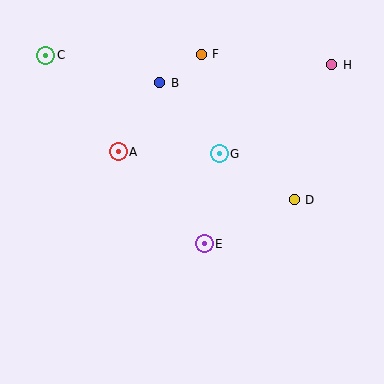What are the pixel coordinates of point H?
Point H is at (332, 65).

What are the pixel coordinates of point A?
Point A is at (118, 152).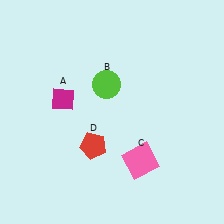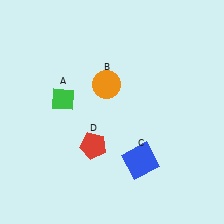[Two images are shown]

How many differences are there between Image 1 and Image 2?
There are 3 differences between the two images.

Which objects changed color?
A changed from magenta to green. B changed from lime to orange. C changed from pink to blue.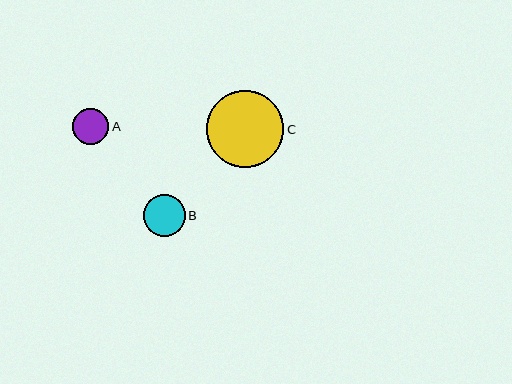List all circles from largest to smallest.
From largest to smallest: C, B, A.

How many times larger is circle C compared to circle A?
Circle C is approximately 2.2 times the size of circle A.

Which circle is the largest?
Circle C is the largest with a size of approximately 77 pixels.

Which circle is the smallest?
Circle A is the smallest with a size of approximately 36 pixels.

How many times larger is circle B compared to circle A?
Circle B is approximately 1.2 times the size of circle A.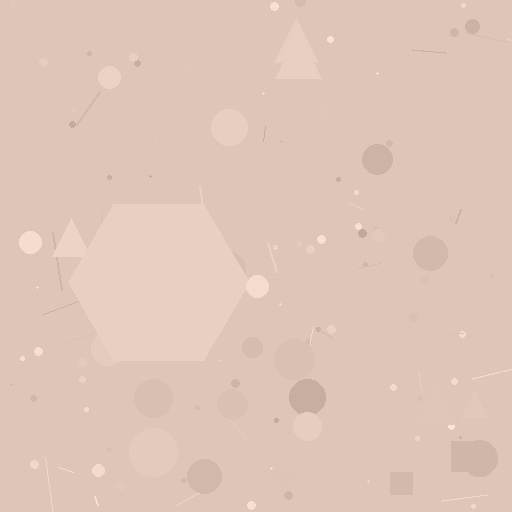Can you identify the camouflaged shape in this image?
The camouflaged shape is a hexagon.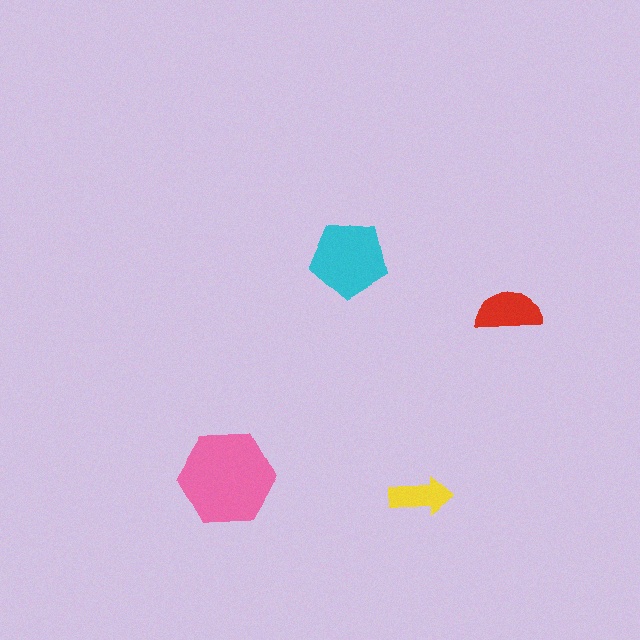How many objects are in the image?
There are 4 objects in the image.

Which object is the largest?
The pink hexagon.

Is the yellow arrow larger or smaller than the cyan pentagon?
Smaller.